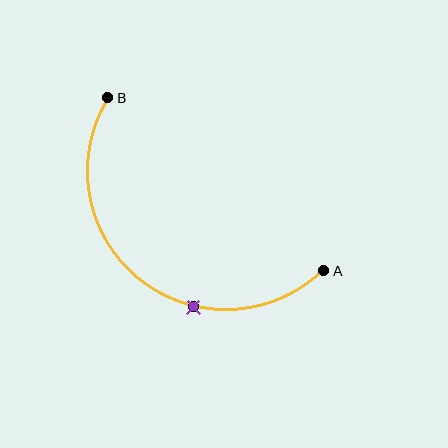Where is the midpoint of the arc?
The arc midpoint is the point on the curve farthest from the straight line joining A and B. It sits below and to the left of that line.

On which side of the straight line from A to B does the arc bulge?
The arc bulges below and to the left of the straight line connecting A and B.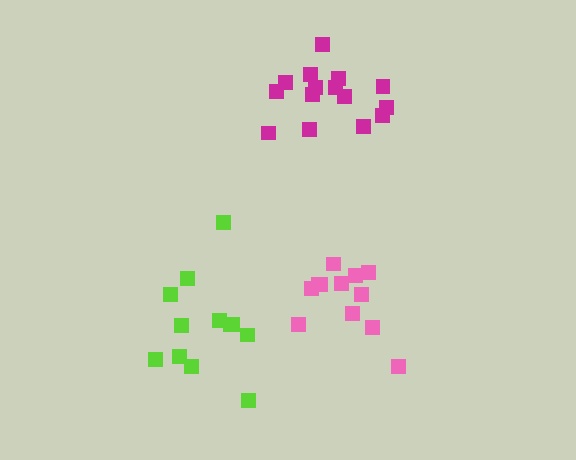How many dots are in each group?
Group 1: 12 dots, Group 2: 12 dots, Group 3: 15 dots (39 total).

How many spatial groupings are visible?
There are 3 spatial groupings.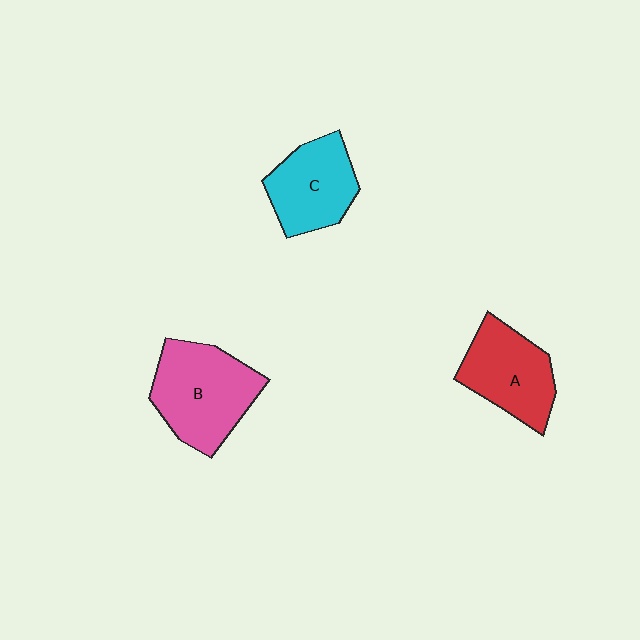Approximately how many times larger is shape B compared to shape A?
Approximately 1.3 times.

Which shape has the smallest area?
Shape C (cyan).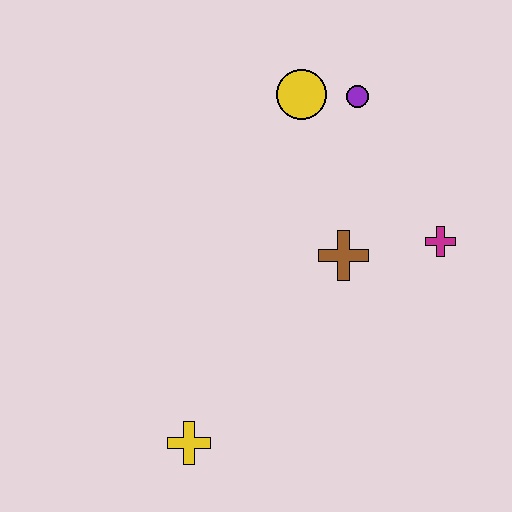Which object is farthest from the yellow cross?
The purple circle is farthest from the yellow cross.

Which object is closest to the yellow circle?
The purple circle is closest to the yellow circle.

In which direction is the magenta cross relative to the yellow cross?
The magenta cross is to the right of the yellow cross.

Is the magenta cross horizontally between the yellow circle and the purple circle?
No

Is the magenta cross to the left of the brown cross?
No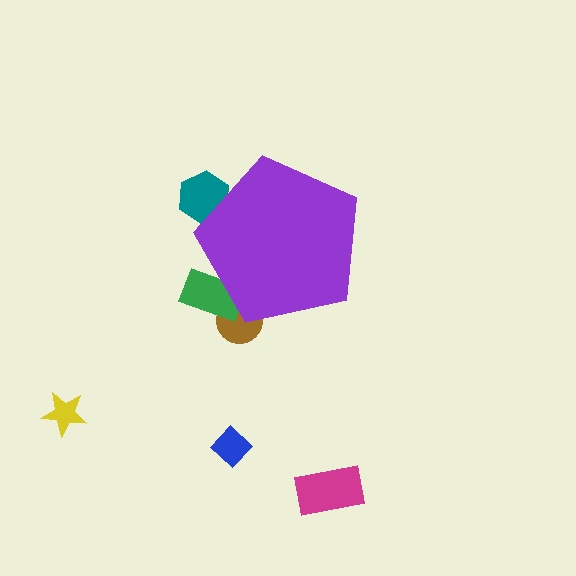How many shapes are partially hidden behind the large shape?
3 shapes are partially hidden.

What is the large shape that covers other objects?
A purple pentagon.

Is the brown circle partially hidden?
Yes, the brown circle is partially hidden behind the purple pentagon.